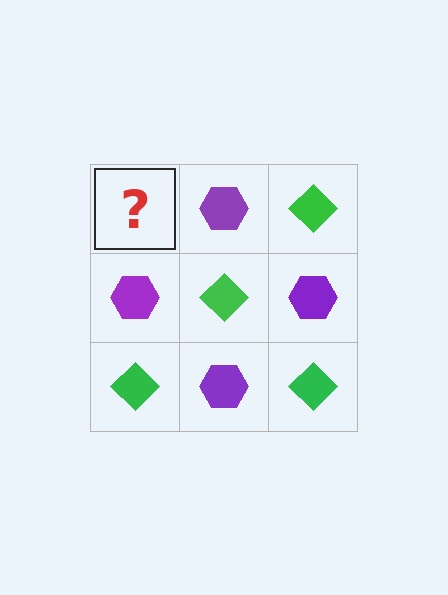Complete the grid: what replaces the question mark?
The question mark should be replaced with a green diamond.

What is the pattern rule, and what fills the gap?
The rule is that it alternates green diamond and purple hexagon in a checkerboard pattern. The gap should be filled with a green diamond.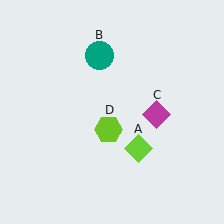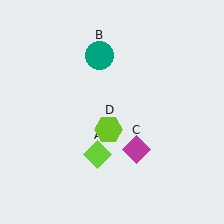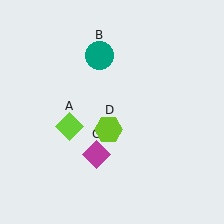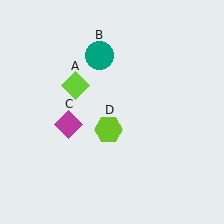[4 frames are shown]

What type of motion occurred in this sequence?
The lime diamond (object A), magenta diamond (object C) rotated clockwise around the center of the scene.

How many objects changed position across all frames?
2 objects changed position: lime diamond (object A), magenta diamond (object C).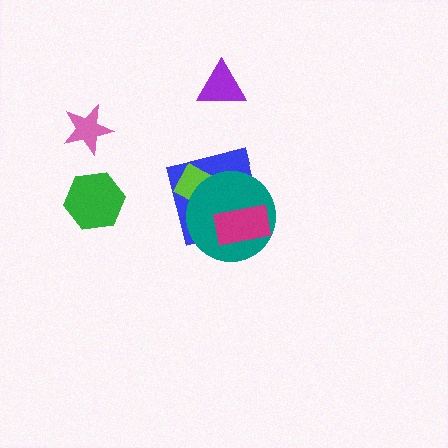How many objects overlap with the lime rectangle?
2 objects overlap with the lime rectangle.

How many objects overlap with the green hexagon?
0 objects overlap with the green hexagon.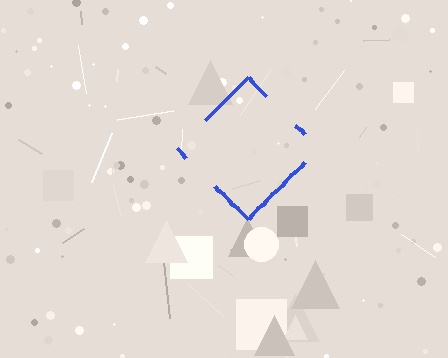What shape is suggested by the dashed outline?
The dashed outline suggests a diamond.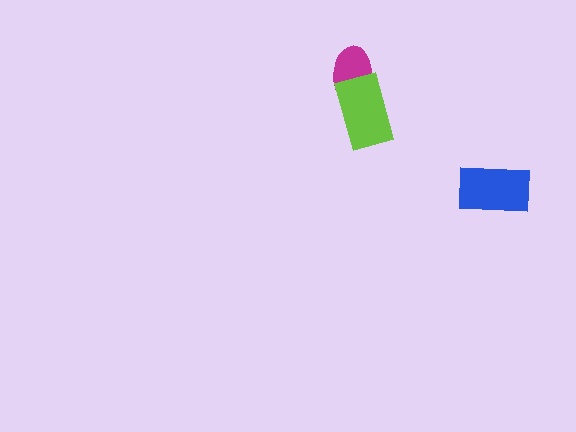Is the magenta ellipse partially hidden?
Yes, it is partially covered by another shape.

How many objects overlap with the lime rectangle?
1 object overlaps with the lime rectangle.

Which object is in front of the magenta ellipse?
The lime rectangle is in front of the magenta ellipse.